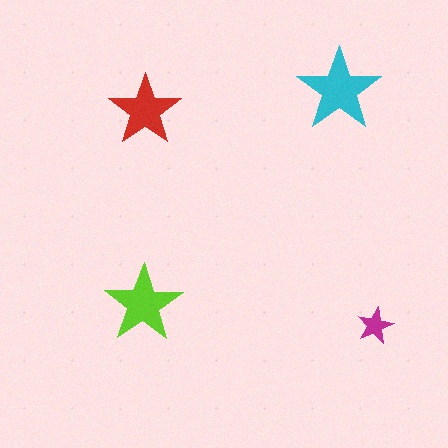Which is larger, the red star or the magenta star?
The red one.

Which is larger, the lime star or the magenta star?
The lime one.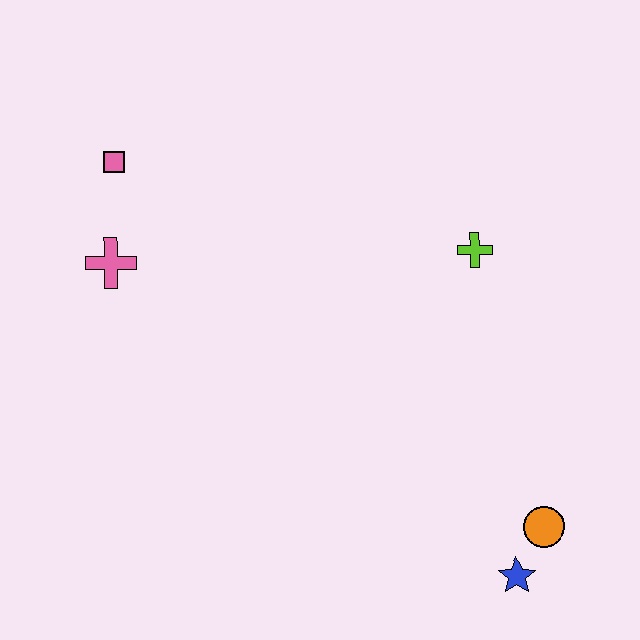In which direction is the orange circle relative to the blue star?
The orange circle is above the blue star.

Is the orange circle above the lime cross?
No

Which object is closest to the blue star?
The orange circle is closest to the blue star.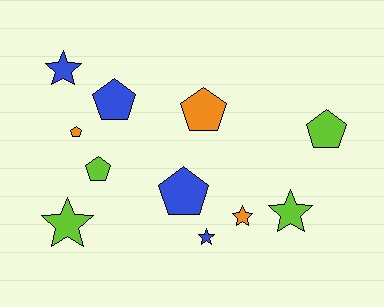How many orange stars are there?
There is 1 orange star.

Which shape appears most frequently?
Pentagon, with 6 objects.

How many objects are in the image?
There are 11 objects.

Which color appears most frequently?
Blue, with 4 objects.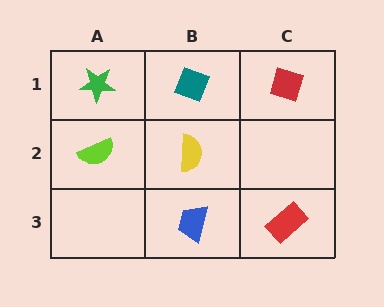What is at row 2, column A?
A lime semicircle.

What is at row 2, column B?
A yellow semicircle.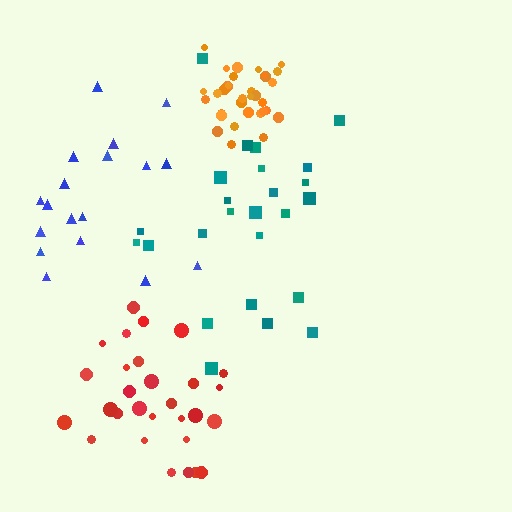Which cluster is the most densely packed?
Orange.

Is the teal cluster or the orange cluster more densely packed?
Orange.